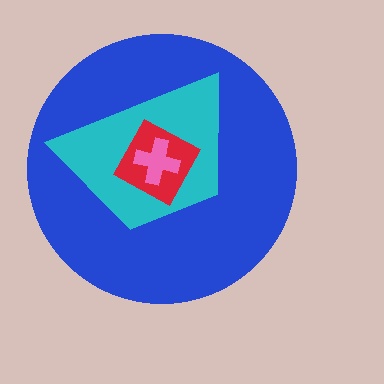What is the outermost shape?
The blue circle.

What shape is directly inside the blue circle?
The cyan trapezoid.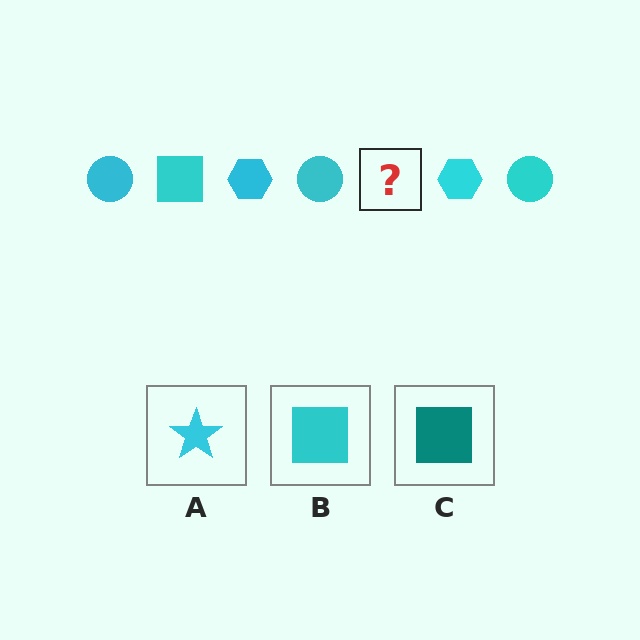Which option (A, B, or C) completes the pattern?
B.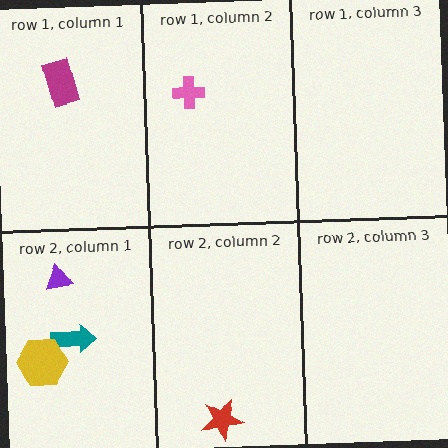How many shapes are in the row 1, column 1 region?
1.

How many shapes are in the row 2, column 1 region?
3.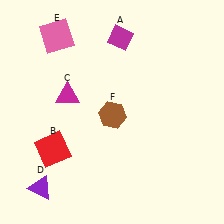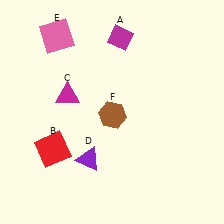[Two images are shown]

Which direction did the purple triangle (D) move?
The purple triangle (D) moved right.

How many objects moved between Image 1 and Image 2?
1 object moved between the two images.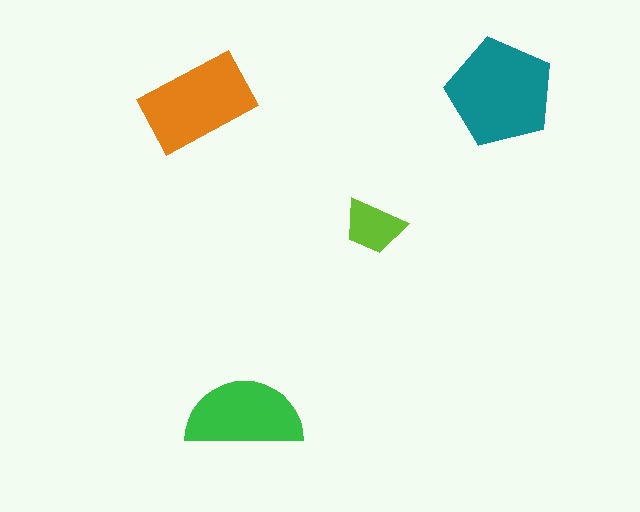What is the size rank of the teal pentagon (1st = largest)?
1st.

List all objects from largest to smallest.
The teal pentagon, the orange rectangle, the green semicircle, the lime trapezoid.